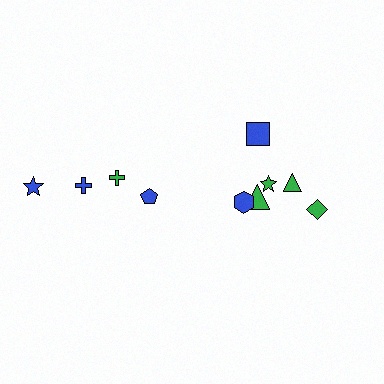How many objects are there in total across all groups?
There are 10 objects.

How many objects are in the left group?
There are 4 objects.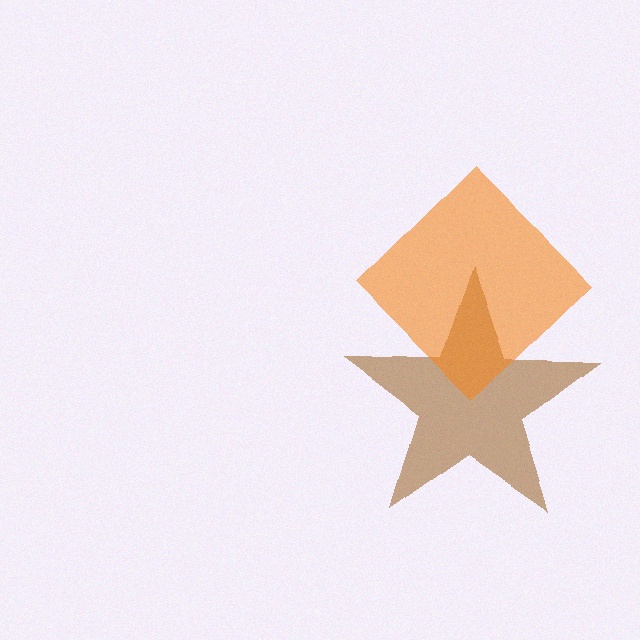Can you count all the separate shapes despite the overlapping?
Yes, there are 2 separate shapes.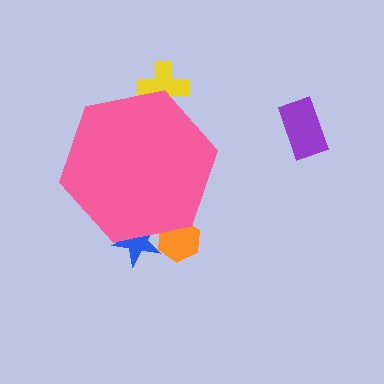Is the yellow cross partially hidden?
Yes, the yellow cross is partially hidden behind the pink hexagon.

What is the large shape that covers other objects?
A pink hexagon.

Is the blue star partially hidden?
Yes, the blue star is partially hidden behind the pink hexagon.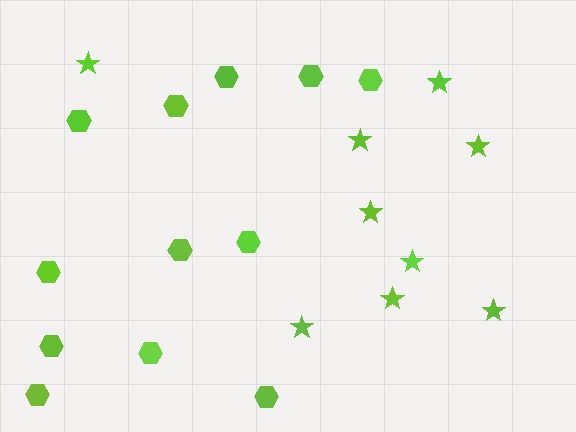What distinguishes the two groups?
There are 2 groups: one group of hexagons (12) and one group of stars (9).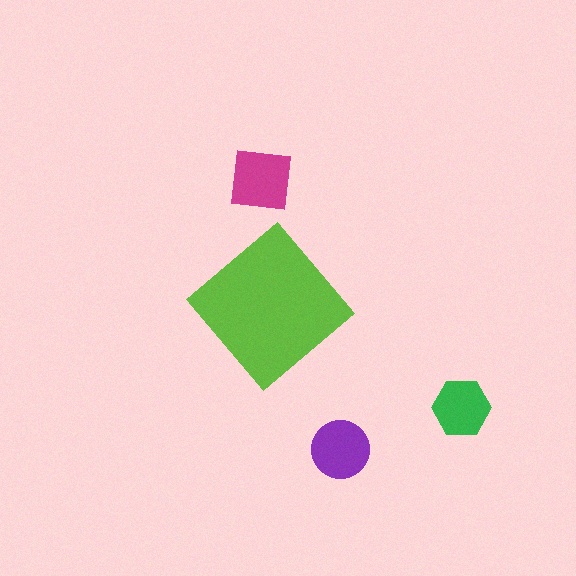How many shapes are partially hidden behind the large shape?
0 shapes are partially hidden.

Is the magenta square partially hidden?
No, the magenta square is fully visible.